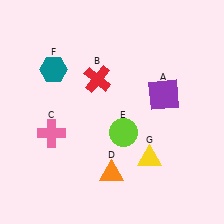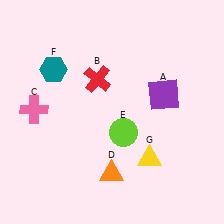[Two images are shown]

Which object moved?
The pink cross (C) moved up.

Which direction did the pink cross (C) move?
The pink cross (C) moved up.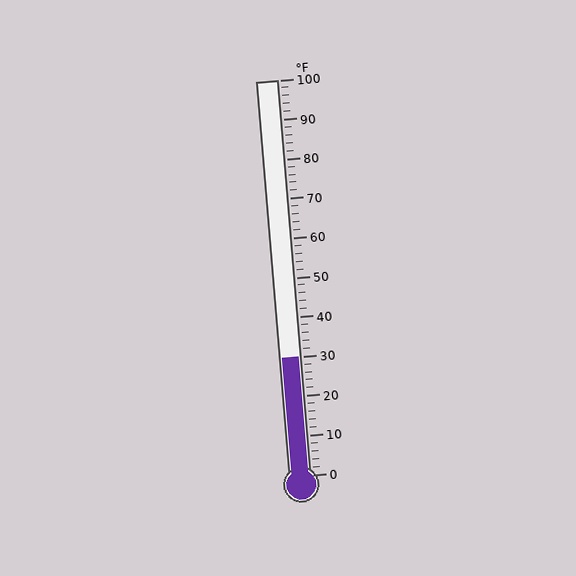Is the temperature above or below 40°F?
The temperature is below 40°F.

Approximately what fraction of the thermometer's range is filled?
The thermometer is filled to approximately 30% of its range.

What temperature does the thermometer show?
The thermometer shows approximately 30°F.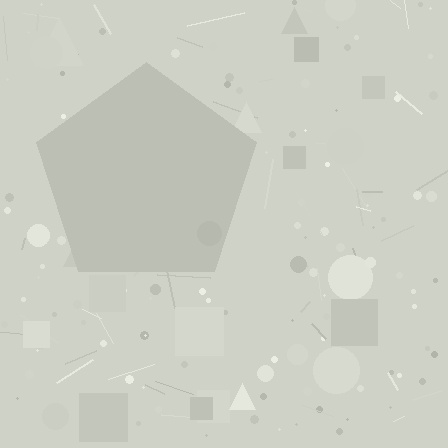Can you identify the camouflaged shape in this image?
The camouflaged shape is a pentagon.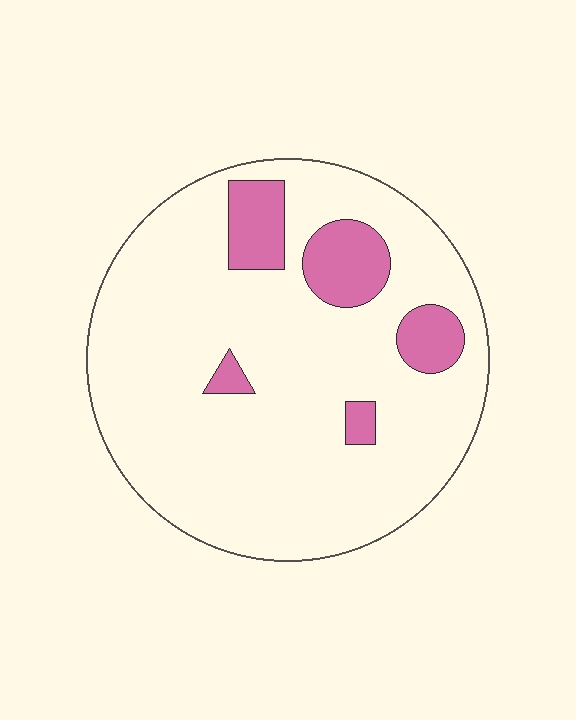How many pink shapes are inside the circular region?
5.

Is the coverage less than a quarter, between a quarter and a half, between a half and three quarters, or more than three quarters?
Less than a quarter.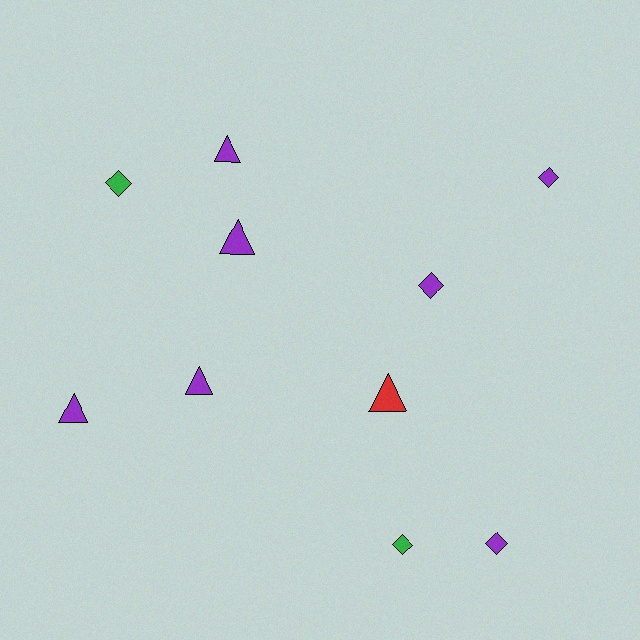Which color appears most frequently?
Purple, with 7 objects.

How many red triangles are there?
There is 1 red triangle.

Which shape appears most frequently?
Triangle, with 5 objects.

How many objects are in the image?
There are 10 objects.